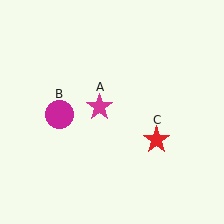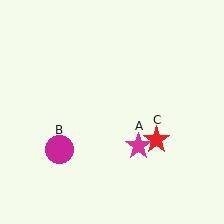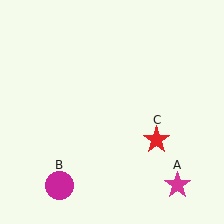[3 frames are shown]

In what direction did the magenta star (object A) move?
The magenta star (object A) moved down and to the right.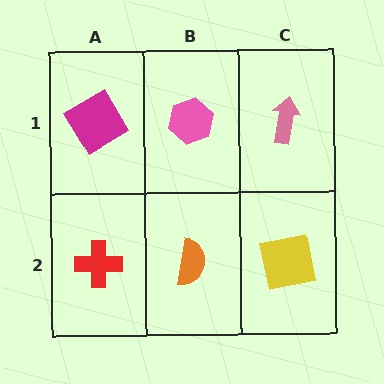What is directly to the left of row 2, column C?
An orange semicircle.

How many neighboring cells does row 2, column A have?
2.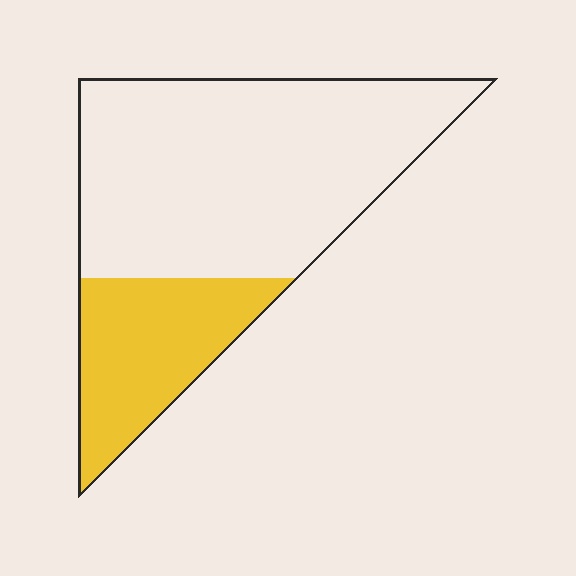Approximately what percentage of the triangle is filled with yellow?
Approximately 25%.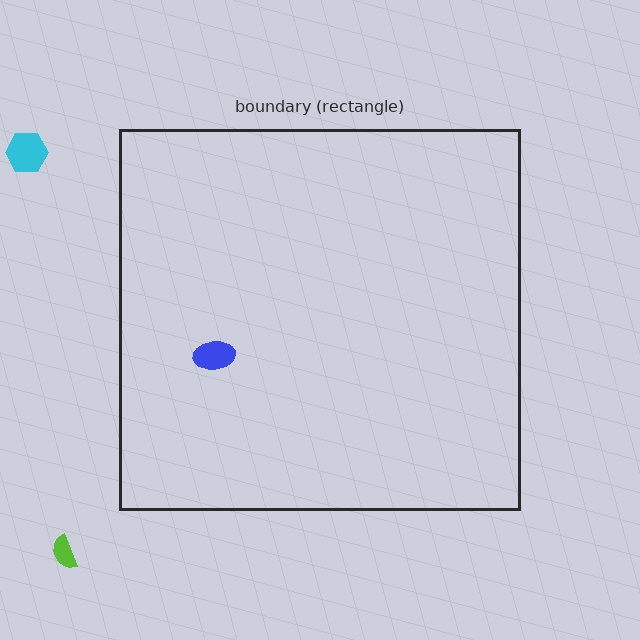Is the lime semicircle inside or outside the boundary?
Outside.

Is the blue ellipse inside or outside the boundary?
Inside.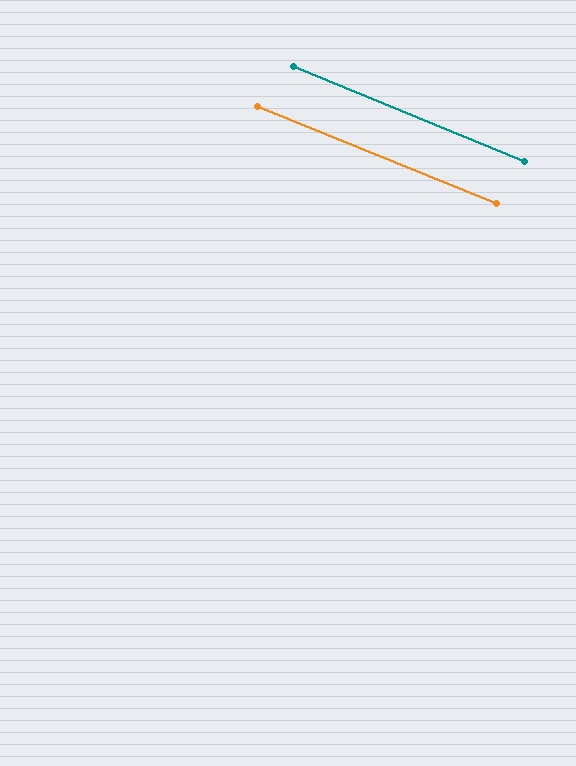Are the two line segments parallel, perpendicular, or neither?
Parallel — their directions differ by only 0.5°.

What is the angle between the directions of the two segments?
Approximately 1 degree.